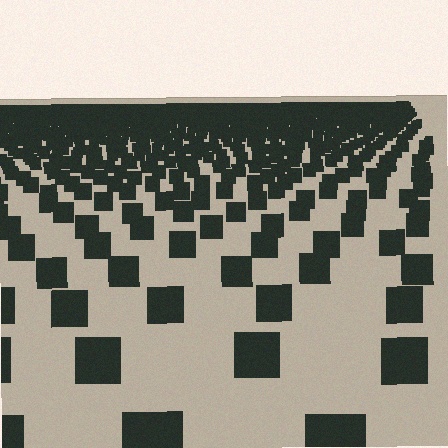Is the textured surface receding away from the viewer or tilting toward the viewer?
The surface is receding away from the viewer. Texture elements get smaller and denser toward the top.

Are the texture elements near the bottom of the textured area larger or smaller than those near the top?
Larger. Near the bottom, elements are closer to the viewer and appear at a bigger on-screen size.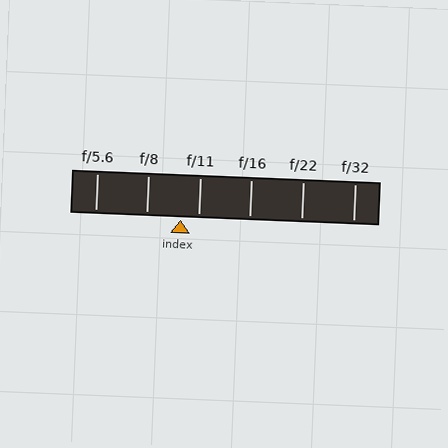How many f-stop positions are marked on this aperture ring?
There are 6 f-stop positions marked.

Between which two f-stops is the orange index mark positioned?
The index mark is between f/8 and f/11.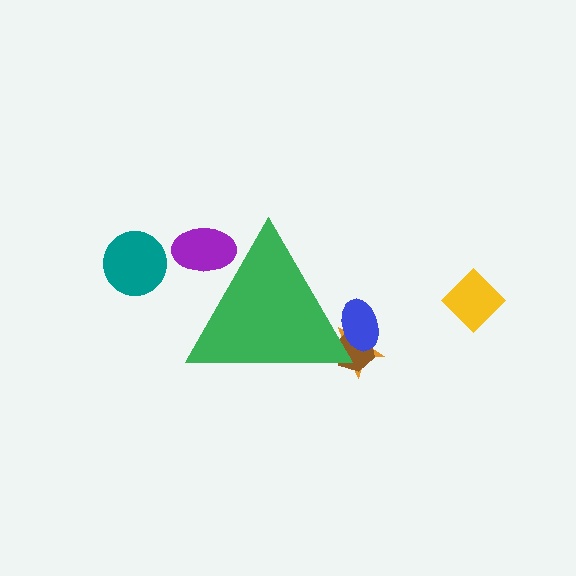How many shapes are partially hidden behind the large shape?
4 shapes are partially hidden.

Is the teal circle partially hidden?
No, the teal circle is fully visible.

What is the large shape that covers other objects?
A green triangle.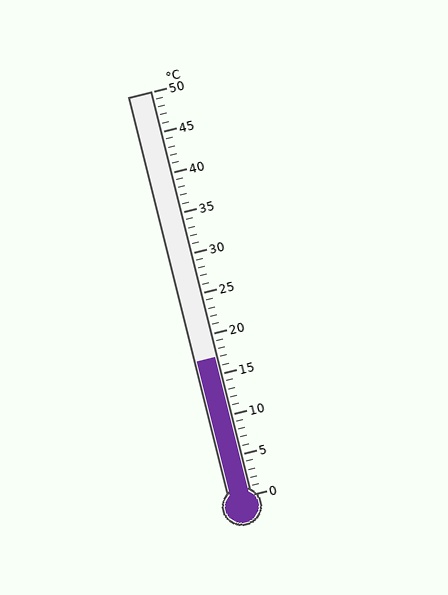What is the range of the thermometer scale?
The thermometer scale ranges from 0°C to 50°C.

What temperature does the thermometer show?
The thermometer shows approximately 17°C.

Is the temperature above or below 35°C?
The temperature is below 35°C.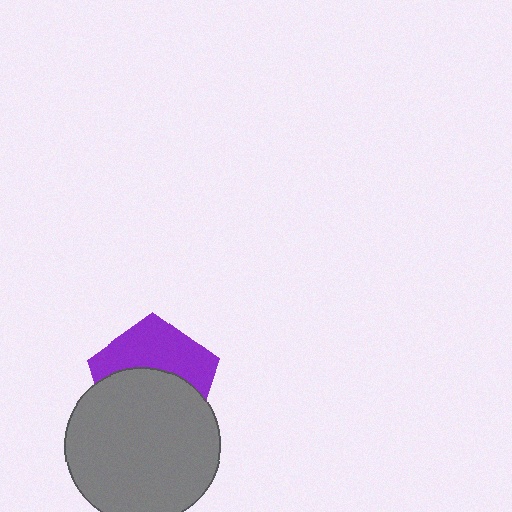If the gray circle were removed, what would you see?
You would see the complete purple pentagon.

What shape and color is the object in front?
The object in front is a gray circle.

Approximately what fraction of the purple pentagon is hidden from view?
Roughly 54% of the purple pentagon is hidden behind the gray circle.